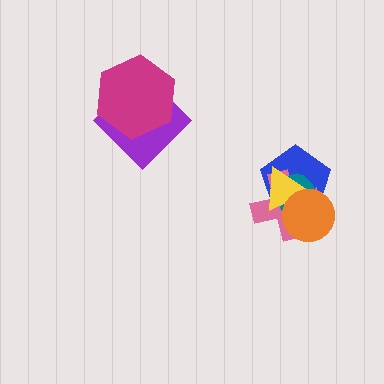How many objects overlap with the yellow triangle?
4 objects overlap with the yellow triangle.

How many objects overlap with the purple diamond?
1 object overlaps with the purple diamond.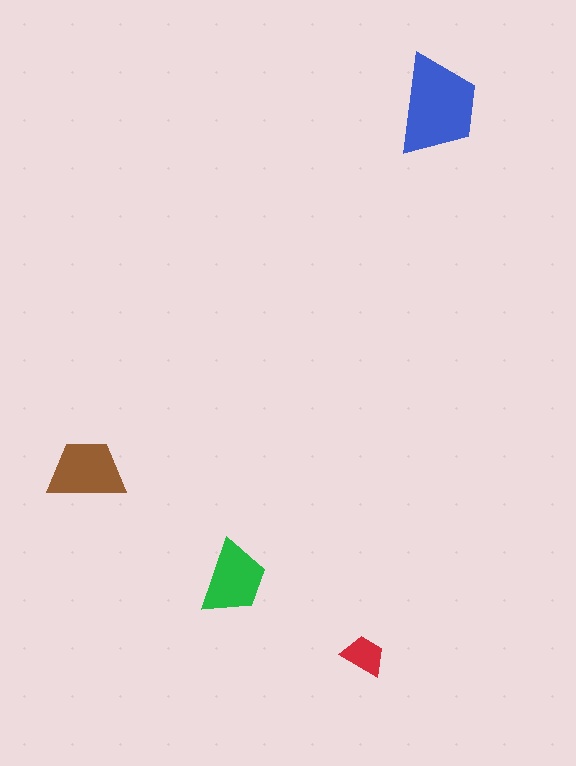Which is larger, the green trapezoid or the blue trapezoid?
The blue one.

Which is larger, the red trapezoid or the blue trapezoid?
The blue one.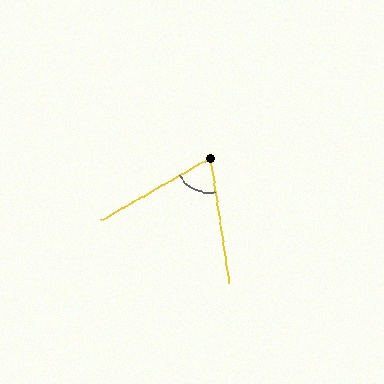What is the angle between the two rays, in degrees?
Approximately 69 degrees.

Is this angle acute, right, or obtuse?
It is acute.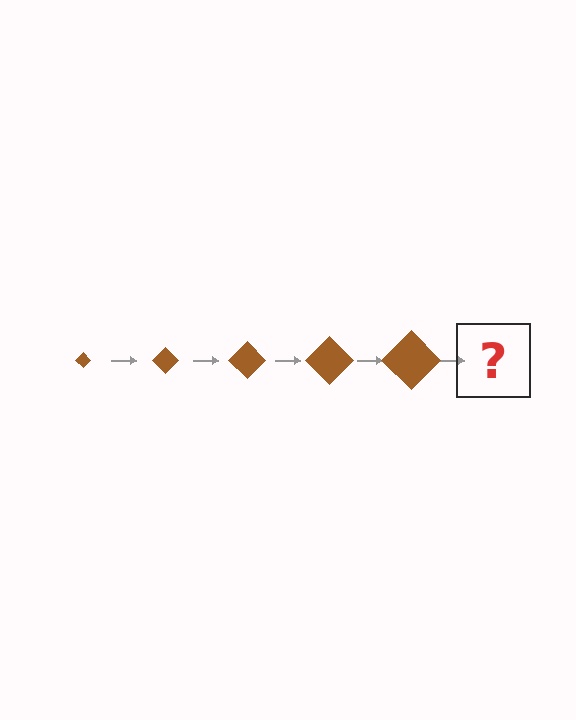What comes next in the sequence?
The next element should be a brown diamond, larger than the previous one.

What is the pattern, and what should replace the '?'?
The pattern is that the diamond gets progressively larger each step. The '?' should be a brown diamond, larger than the previous one.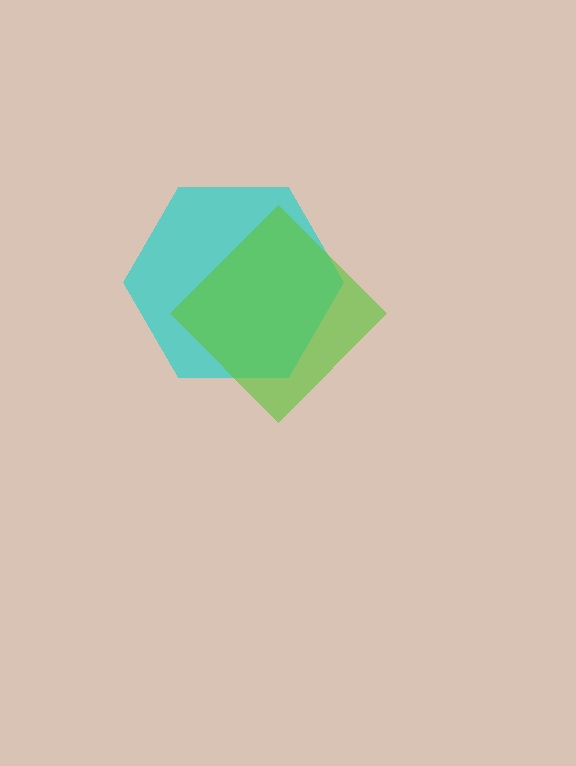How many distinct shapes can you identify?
There are 2 distinct shapes: a cyan hexagon, a lime diamond.